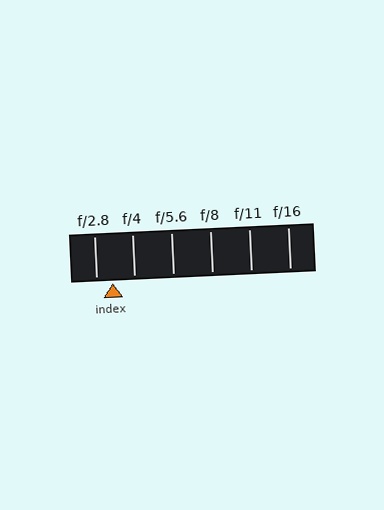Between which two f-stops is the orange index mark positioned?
The index mark is between f/2.8 and f/4.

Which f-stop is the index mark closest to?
The index mark is closest to f/2.8.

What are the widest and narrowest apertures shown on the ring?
The widest aperture shown is f/2.8 and the narrowest is f/16.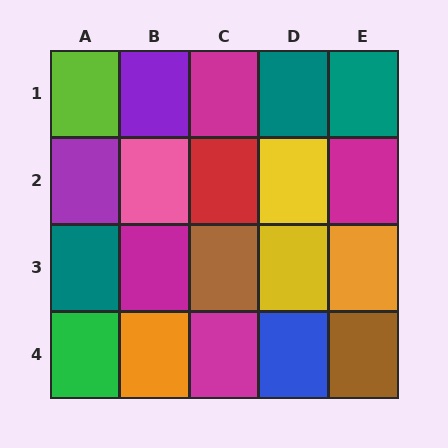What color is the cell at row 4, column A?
Green.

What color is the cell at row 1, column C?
Magenta.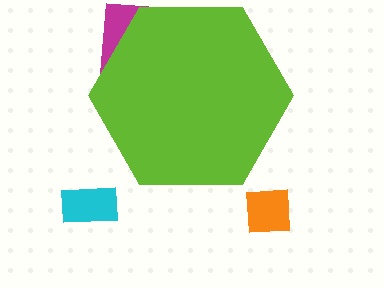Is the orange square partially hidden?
No, the orange square is fully visible.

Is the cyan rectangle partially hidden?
No, the cyan rectangle is fully visible.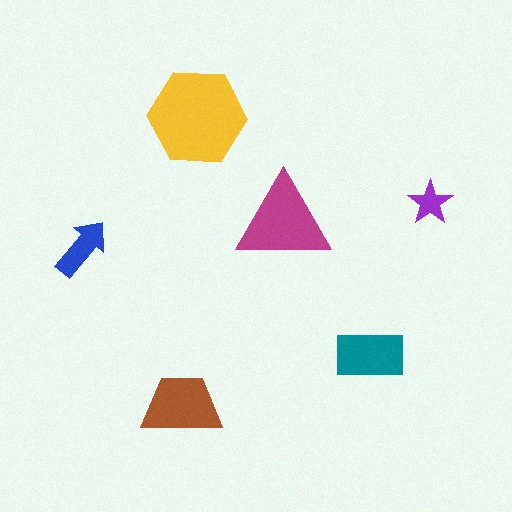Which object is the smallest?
The purple star.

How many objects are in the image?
There are 6 objects in the image.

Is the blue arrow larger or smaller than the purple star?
Larger.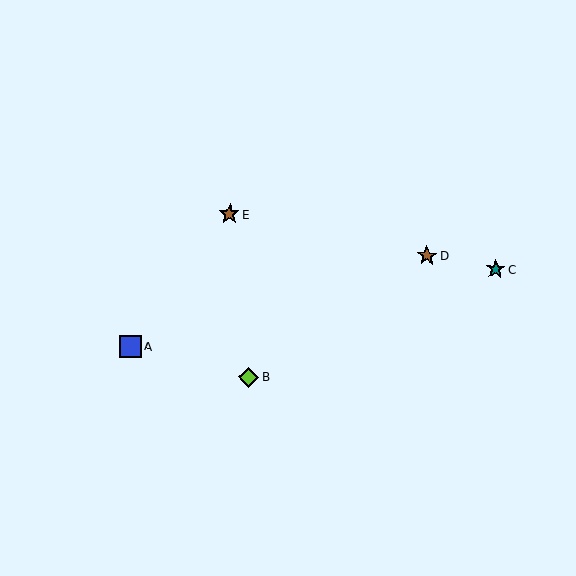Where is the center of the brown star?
The center of the brown star is at (427, 256).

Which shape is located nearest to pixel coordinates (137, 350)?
The blue square (labeled A) at (130, 346) is nearest to that location.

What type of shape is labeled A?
Shape A is a blue square.